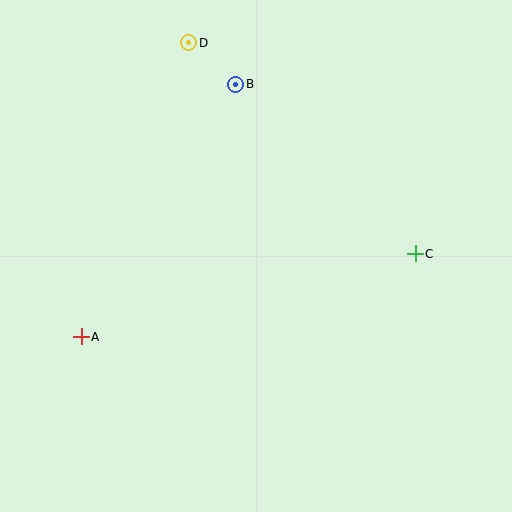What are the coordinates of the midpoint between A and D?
The midpoint between A and D is at (135, 190).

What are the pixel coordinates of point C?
Point C is at (415, 254).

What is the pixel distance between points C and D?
The distance between C and D is 309 pixels.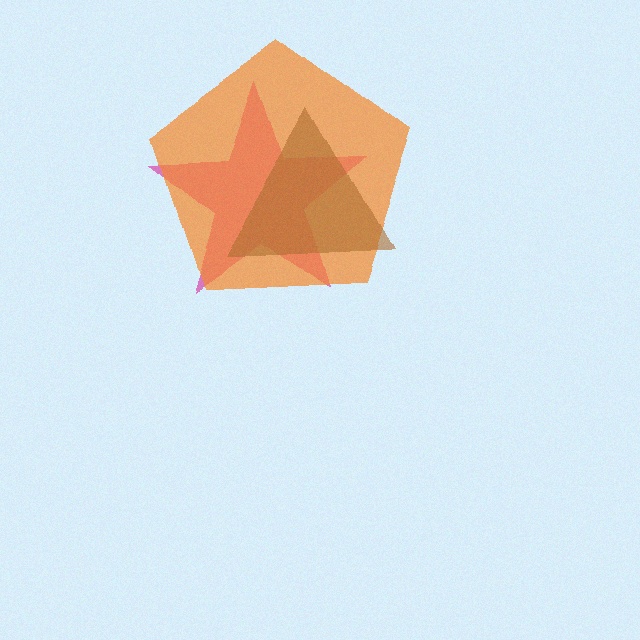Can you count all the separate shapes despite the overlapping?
Yes, there are 3 separate shapes.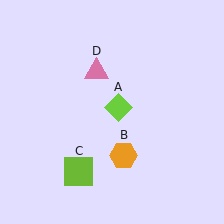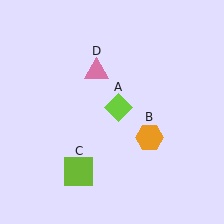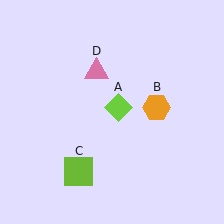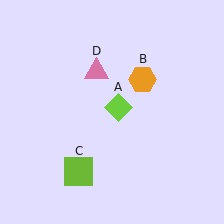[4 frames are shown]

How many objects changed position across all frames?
1 object changed position: orange hexagon (object B).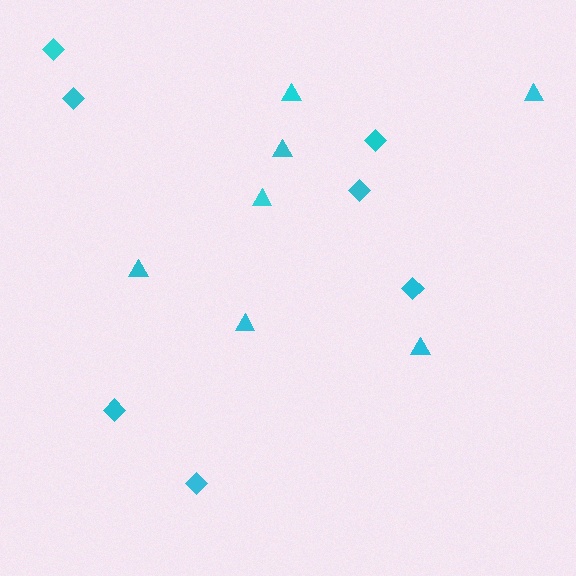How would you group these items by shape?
There are 2 groups: one group of diamonds (7) and one group of triangles (7).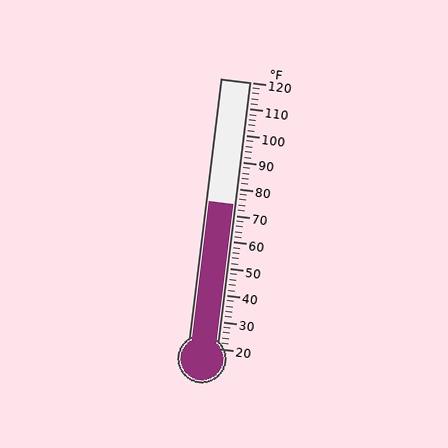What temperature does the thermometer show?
The thermometer shows approximately 74°F.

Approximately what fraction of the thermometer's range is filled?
The thermometer is filled to approximately 55% of its range.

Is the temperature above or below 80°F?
The temperature is below 80°F.